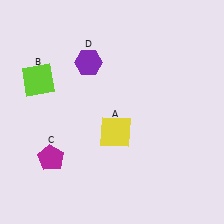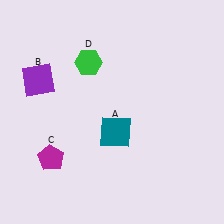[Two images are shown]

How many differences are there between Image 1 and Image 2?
There are 3 differences between the two images.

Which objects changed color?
A changed from yellow to teal. B changed from lime to purple. D changed from purple to green.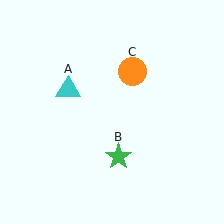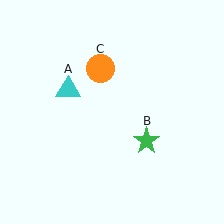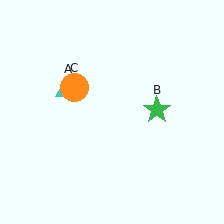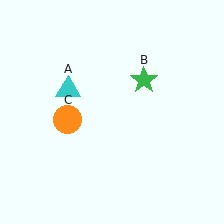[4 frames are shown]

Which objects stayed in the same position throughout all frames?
Cyan triangle (object A) remained stationary.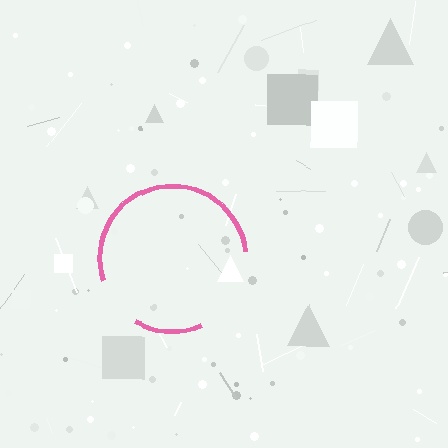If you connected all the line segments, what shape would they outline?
They would outline a circle.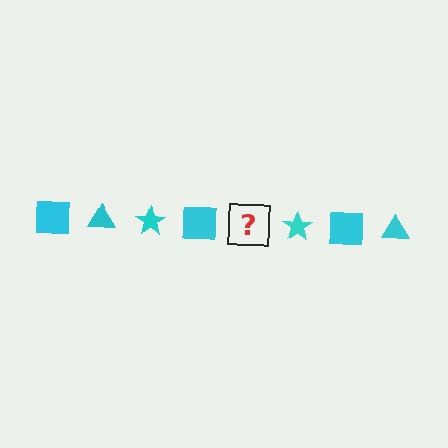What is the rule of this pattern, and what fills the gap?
The rule is that the pattern cycles through square, triangle, star shapes in cyan. The gap should be filled with a cyan triangle.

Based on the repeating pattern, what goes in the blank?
The blank should be a cyan triangle.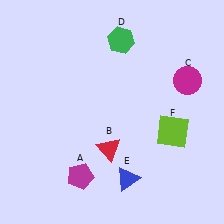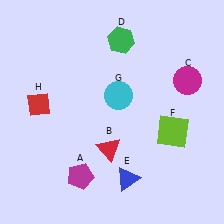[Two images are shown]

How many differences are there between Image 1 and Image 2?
There are 2 differences between the two images.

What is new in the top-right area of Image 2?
A cyan circle (G) was added in the top-right area of Image 2.